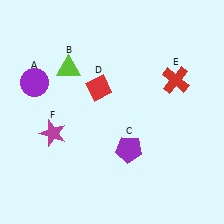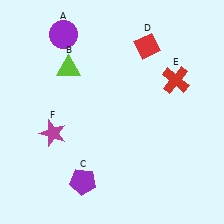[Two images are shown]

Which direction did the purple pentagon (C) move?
The purple pentagon (C) moved left.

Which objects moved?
The objects that moved are: the purple circle (A), the purple pentagon (C), the red diamond (D).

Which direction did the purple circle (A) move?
The purple circle (A) moved up.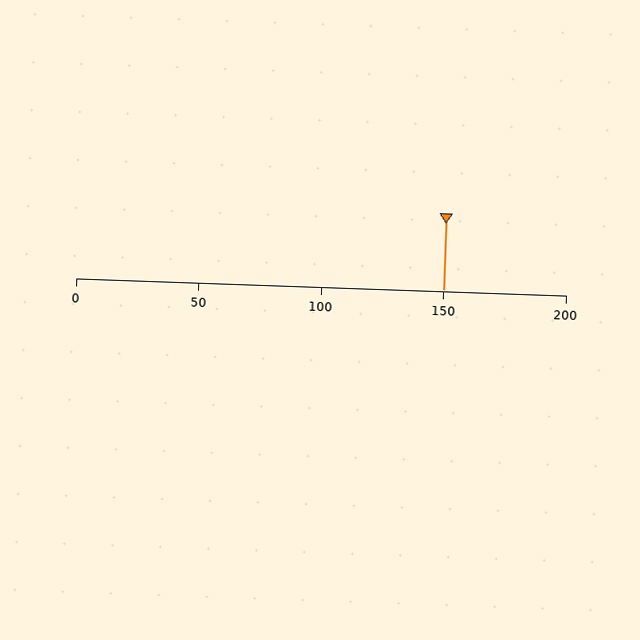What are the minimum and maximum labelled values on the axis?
The axis runs from 0 to 200.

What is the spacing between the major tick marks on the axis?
The major ticks are spaced 50 apart.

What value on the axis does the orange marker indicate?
The marker indicates approximately 150.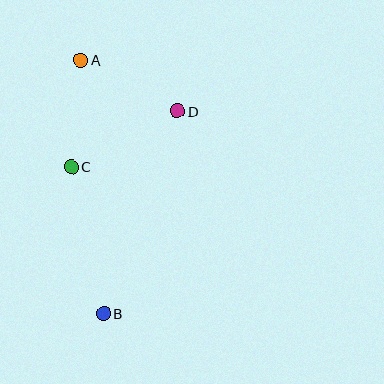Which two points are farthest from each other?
Points A and B are farthest from each other.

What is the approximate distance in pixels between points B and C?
The distance between B and C is approximately 150 pixels.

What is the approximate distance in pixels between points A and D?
The distance between A and D is approximately 110 pixels.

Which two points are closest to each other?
Points A and C are closest to each other.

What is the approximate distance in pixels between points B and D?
The distance between B and D is approximately 215 pixels.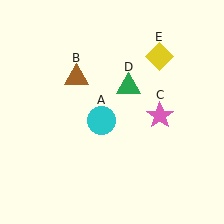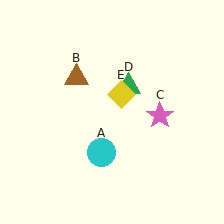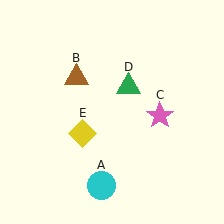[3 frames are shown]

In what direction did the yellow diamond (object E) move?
The yellow diamond (object E) moved down and to the left.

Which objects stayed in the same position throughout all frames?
Brown triangle (object B) and pink star (object C) and green triangle (object D) remained stationary.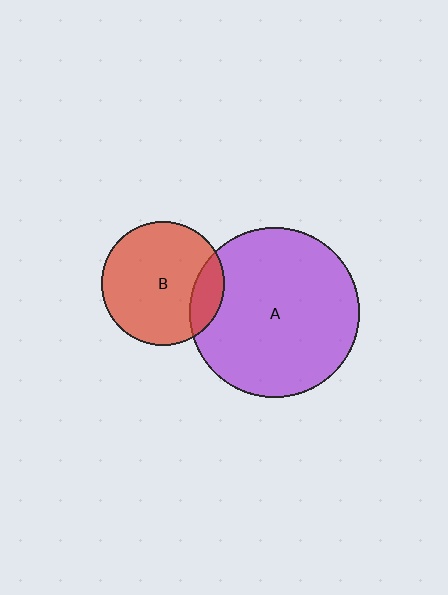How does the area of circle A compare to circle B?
Approximately 1.9 times.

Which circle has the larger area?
Circle A (purple).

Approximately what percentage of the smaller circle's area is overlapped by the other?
Approximately 15%.